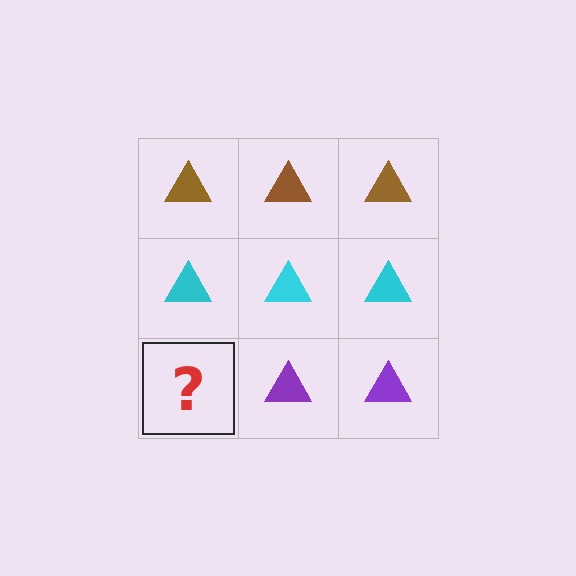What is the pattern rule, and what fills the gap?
The rule is that each row has a consistent color. The gap should be filled with a purple triangle.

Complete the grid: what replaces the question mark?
The question mark should be replaced with a purple triangle.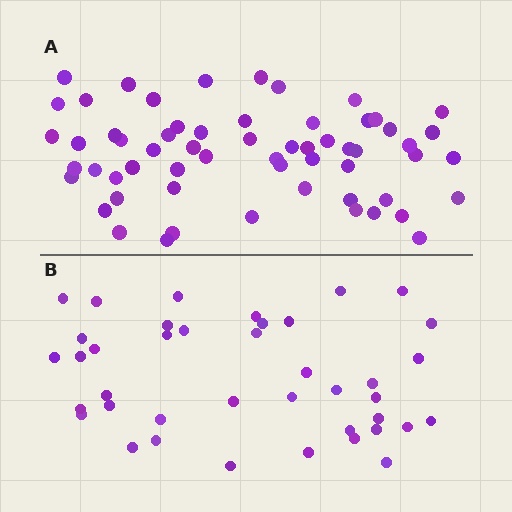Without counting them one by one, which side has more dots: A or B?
Region A (the top region) has more dots.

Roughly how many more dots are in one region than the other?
Region A has approximately 20 more dots than region B.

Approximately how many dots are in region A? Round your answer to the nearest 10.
About 60 dots.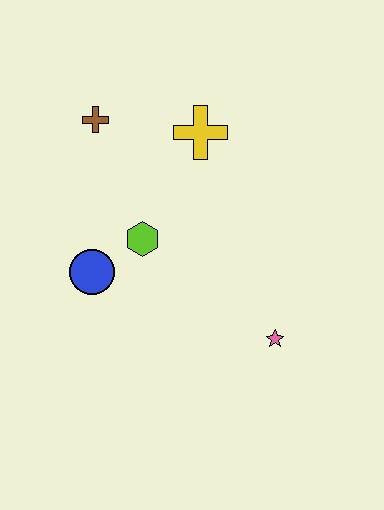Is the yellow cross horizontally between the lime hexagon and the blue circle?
No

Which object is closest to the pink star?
The lime hexagon is closest to the pink star.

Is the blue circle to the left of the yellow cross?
Yes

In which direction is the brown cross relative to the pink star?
The brown cross is above the pink star.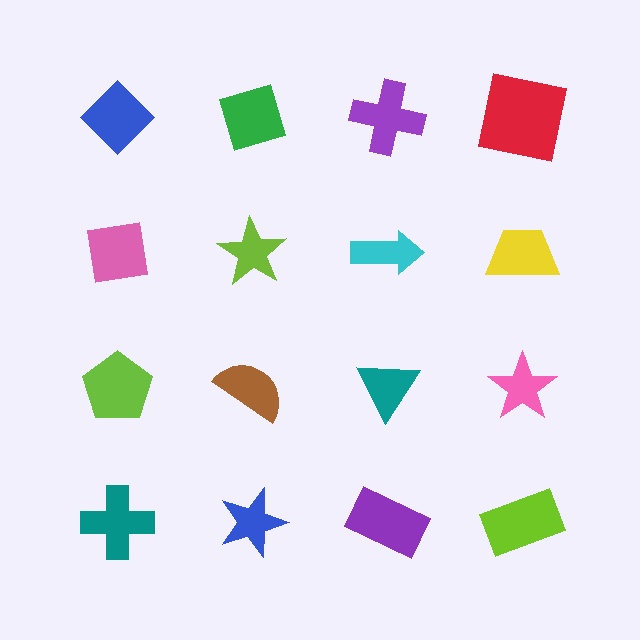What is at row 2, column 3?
A cyan arrow.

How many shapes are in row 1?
4 shapes.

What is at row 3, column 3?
A teal triangle.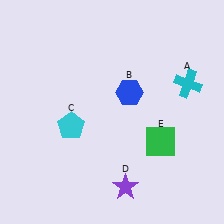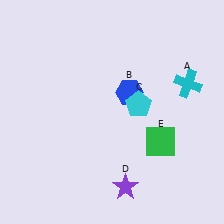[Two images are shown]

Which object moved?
The cyan pentagon (C) moved right.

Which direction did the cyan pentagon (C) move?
The cyan pentagon (C) moved right.